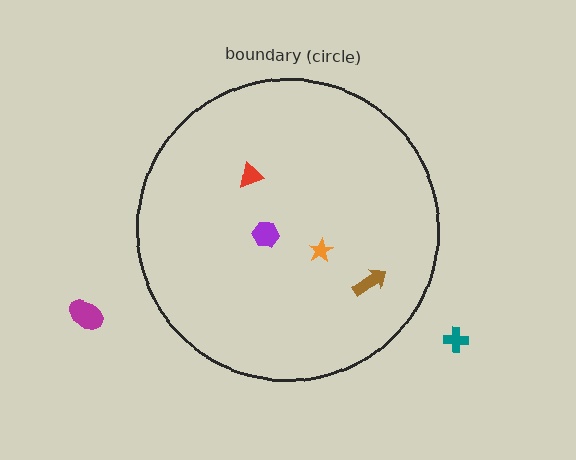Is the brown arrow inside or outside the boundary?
Inside.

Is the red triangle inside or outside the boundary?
Inside.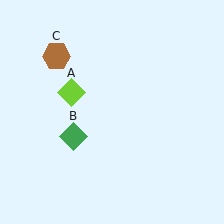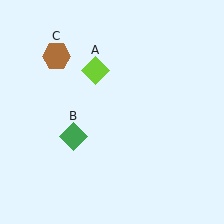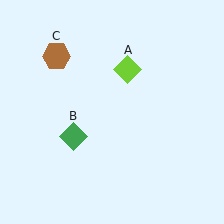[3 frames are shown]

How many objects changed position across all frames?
1 object changed position: lime diamond (object A).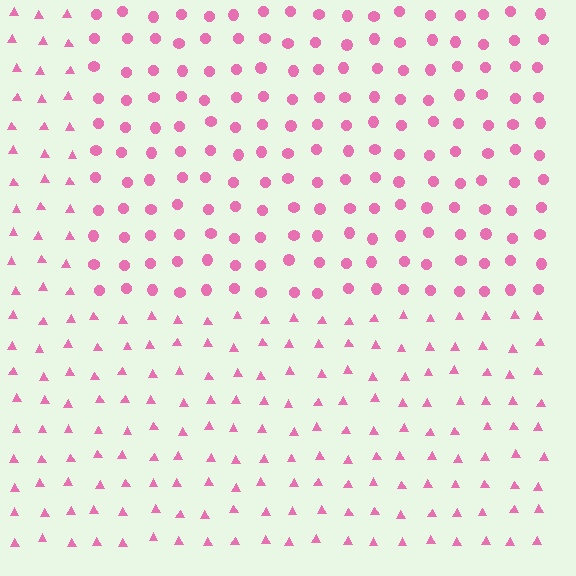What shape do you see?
I see a rectangle.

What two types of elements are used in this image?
The image uses circles inside the rectangle region and triangles outside it.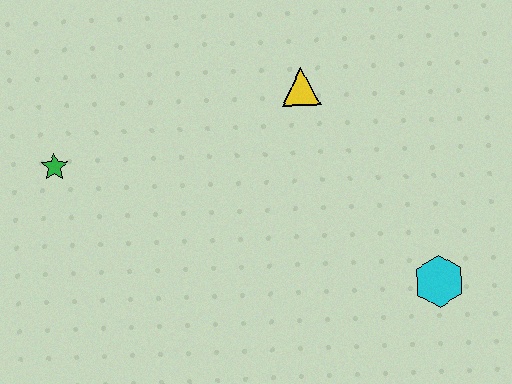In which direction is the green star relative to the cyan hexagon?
The green star is to the left of the cyan hexagon.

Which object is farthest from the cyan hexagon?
The green star is farthest from the cyan hexagon.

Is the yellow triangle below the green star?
No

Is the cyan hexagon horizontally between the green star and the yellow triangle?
No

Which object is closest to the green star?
The yellow triangle is closest to the green star.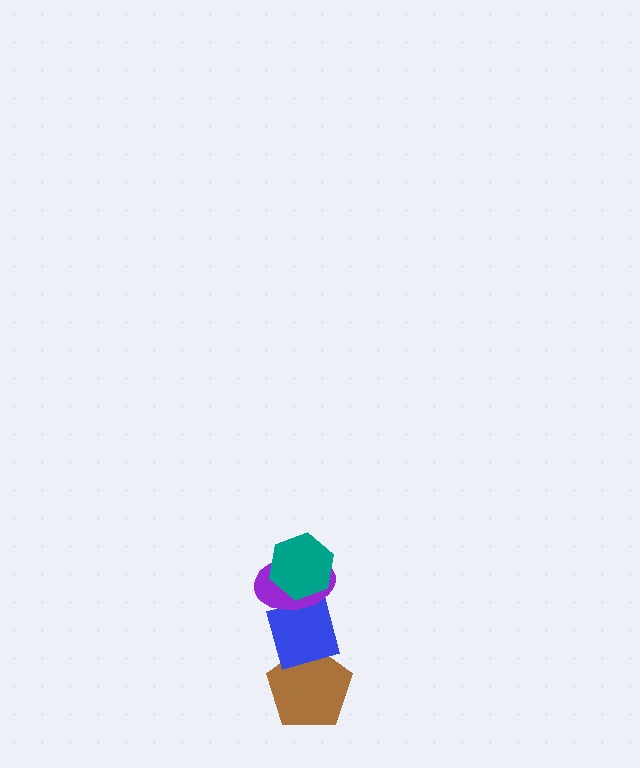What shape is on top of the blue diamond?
The purple ellipse is on top of the blue diamond.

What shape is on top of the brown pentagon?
The blue diamond is on top of the brown pentagon.